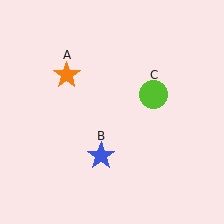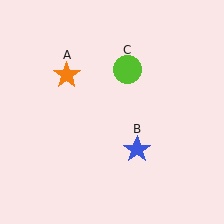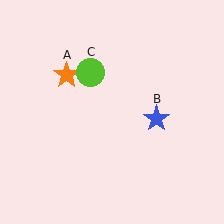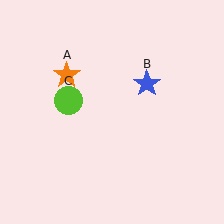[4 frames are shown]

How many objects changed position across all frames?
2 objects changed position: blue star (object B), lime circle (object C).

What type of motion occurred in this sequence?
The blue star (object B), lime circle (object C) rotated counterclockwise around the center of the scene.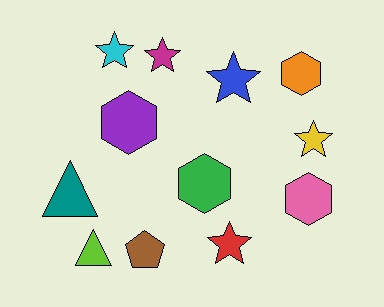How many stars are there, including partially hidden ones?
There are 5 stars.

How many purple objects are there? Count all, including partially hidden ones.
There is 1 purple object.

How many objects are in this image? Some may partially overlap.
There are 12 objects.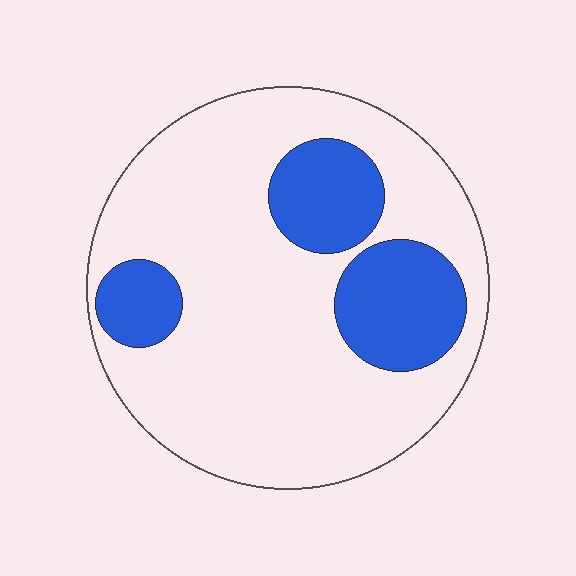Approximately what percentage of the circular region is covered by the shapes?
Approximately 25%.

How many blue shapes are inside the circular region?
3.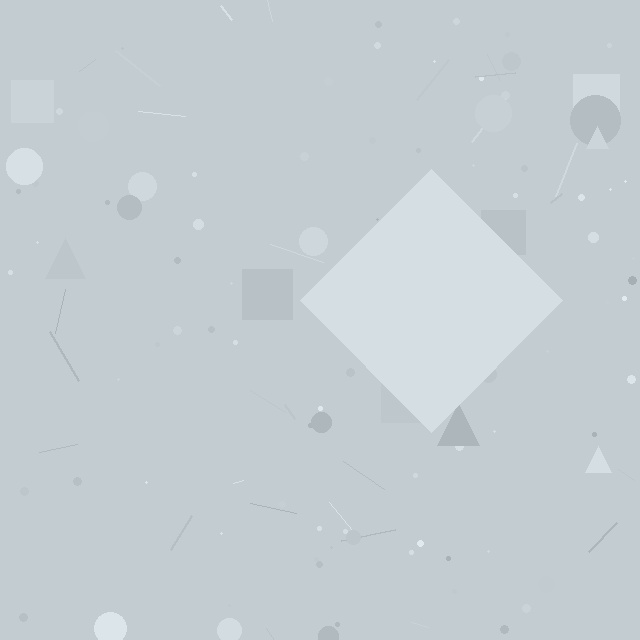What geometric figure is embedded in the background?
A diamond is embedded in the background.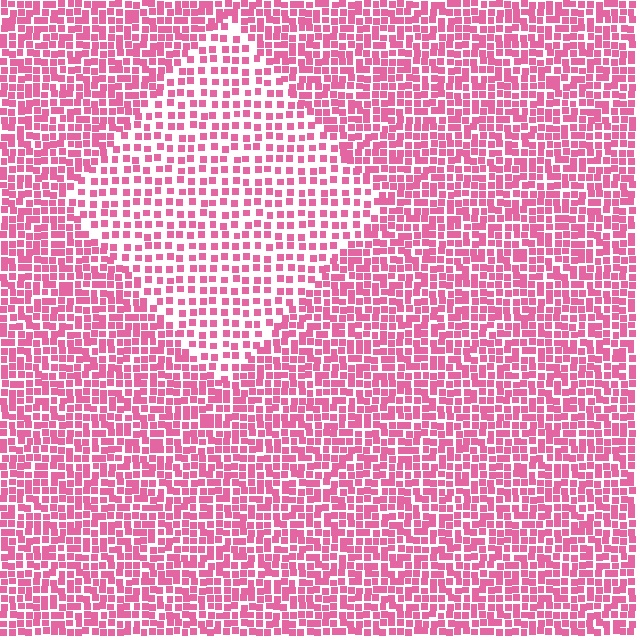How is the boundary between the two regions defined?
The boundary is defined by a change in element density (approximately 1.8x ratio). All elements are the same color, size, and shape.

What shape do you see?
I see a diamond.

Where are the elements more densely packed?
The elements are more densely packed outside the diamond boundary.